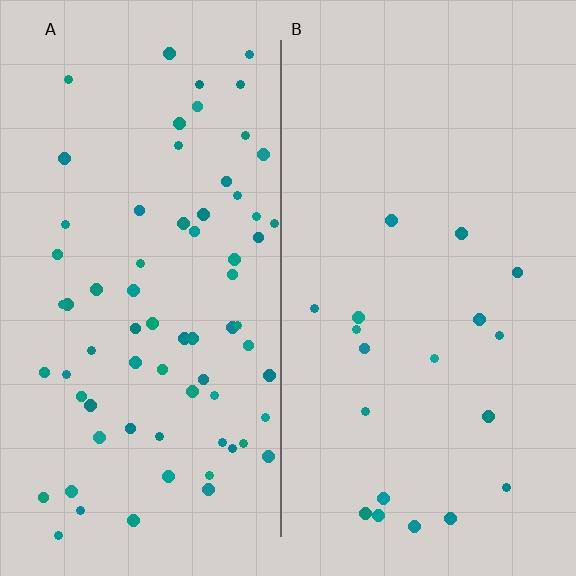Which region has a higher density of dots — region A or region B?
A (the left).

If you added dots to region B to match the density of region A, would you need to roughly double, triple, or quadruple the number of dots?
Approximately quadruple.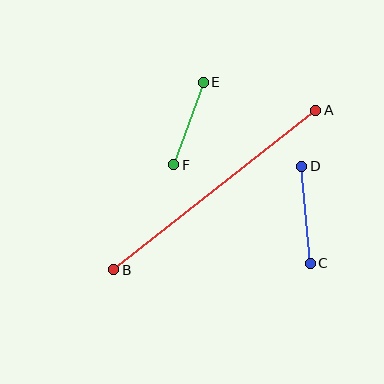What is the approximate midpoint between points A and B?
The midpoint is at approximately (215, 190) pixels.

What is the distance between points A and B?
The distance is approximately 257 pixels.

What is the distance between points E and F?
The distance is approximately 88 pixels.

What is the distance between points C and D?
The distance is approximately 97 pixels.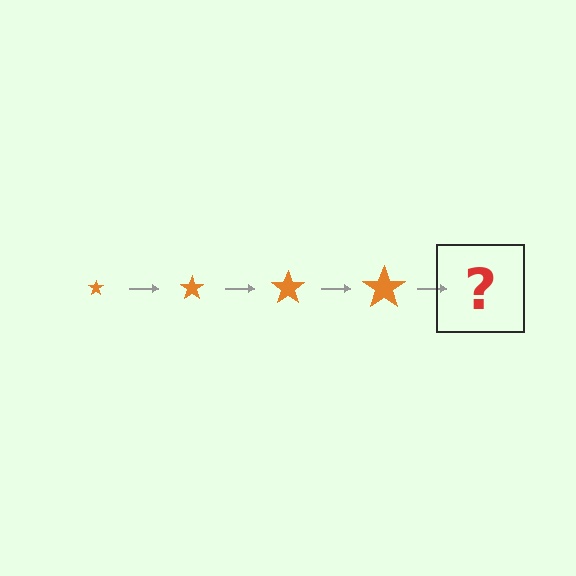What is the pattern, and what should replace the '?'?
The pattern is that the star gets progressively larger each step. The '?' should be an orange star, larger than the previous one.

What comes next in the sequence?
The next element should be an orange star, larger than the previous one.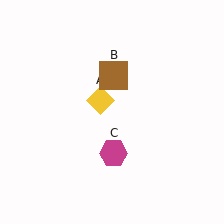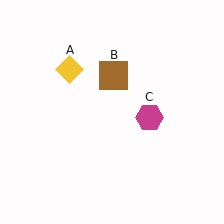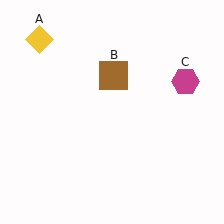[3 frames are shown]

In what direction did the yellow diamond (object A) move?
The yellow diamond (object A) moved up and to the left.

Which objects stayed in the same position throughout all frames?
Brown square (object B) remained stationary.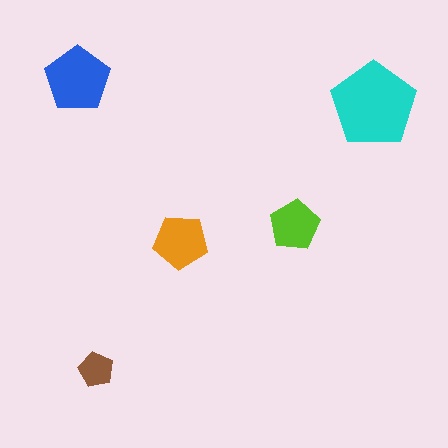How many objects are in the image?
There are 5 objects in the image.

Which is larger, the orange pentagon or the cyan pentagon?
The cyan one.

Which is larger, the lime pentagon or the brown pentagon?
The lime one.